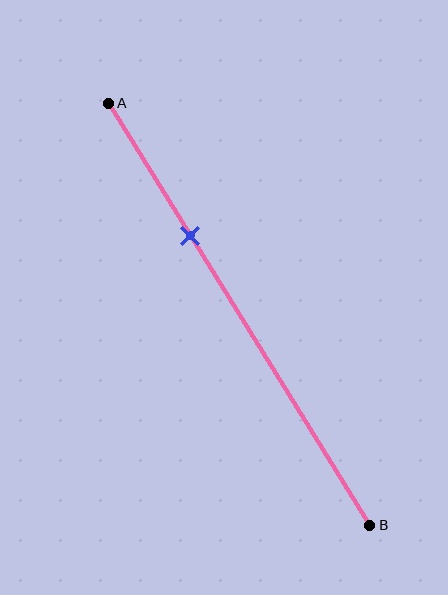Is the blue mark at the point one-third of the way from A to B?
Yes, the mark is approximately at the one-third point.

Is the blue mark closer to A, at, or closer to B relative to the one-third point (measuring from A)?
The blue mark is approximately at the one-third point of segment AB.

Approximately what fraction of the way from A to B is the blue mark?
The blue mark is approximately 30% of the way from A to B.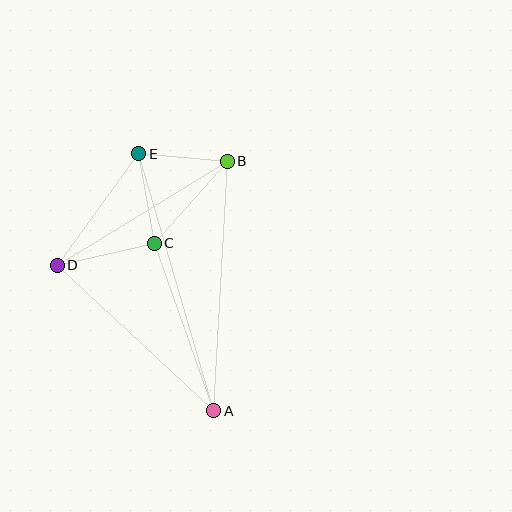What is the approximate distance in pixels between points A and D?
The distance between A and D is approximately 214 pixels.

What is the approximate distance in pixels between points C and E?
The distance between C and E is approximately 91 pixels.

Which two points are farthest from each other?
Points A and E are farthest from each other.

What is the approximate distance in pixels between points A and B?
The distance between A and B is approximately 250 pixels.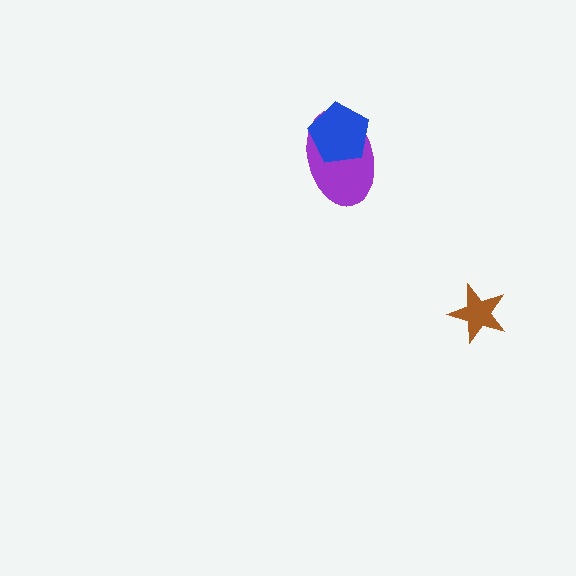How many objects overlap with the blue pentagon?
1 object overlaps with the blue pentagon.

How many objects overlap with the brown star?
0 objects overlap with the brown star.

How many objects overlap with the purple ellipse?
1 object overlaps with the purple ellipse.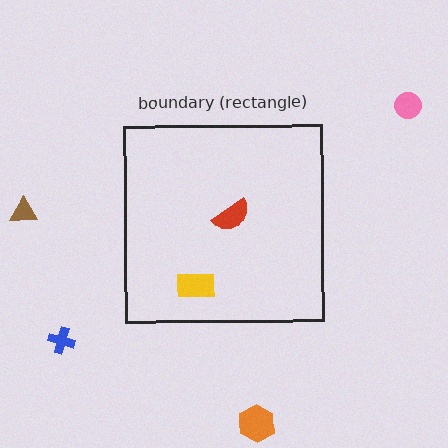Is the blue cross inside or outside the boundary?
Outside.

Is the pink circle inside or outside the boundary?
Outside.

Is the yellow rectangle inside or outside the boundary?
Inside.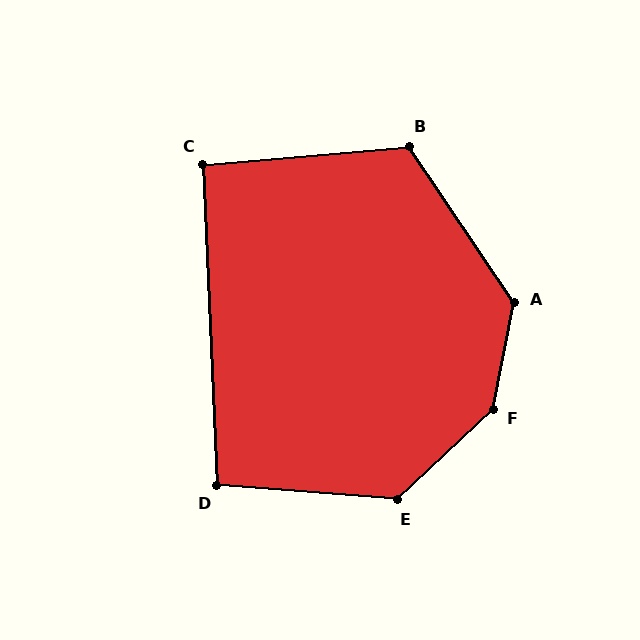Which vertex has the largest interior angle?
F, at approximately 144 degrees.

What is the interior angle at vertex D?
Approximately 97 degrees (obtuse).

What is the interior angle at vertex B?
Approximately 119 degrees (obtuse).